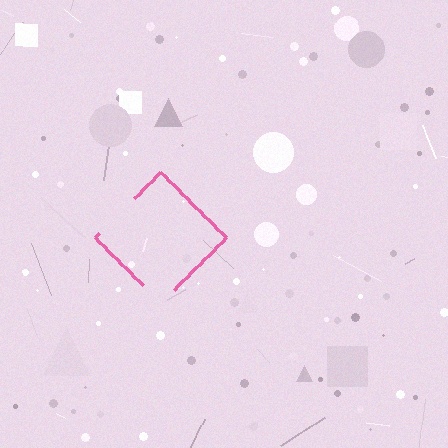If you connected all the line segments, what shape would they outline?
They would outline a diamond.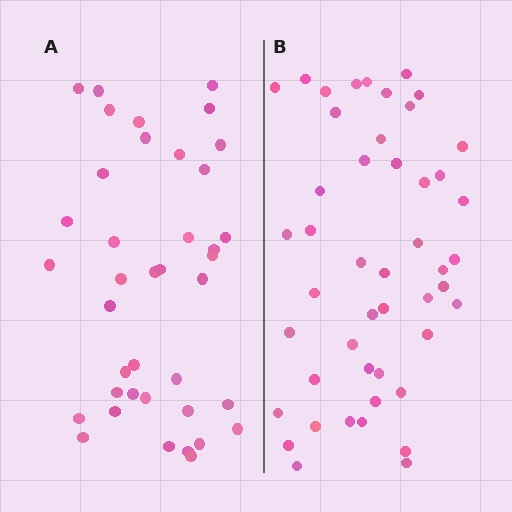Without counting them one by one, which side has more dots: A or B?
Region B (the right region) has more dots.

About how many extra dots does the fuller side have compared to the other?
Region B has roughly 8 or so more dots than region A.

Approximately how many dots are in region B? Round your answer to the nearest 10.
About 50 dots. (The exact count is 47, which rounds to 50.)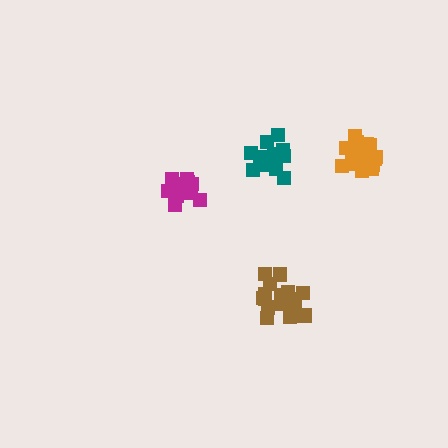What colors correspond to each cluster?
The clusters are colored: magenta, orange, brown, teal.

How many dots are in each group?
Group 1: 15 dots, Group 2: 19 dots, Group 3: 19 dots, Group 4: 15 dots (68 total).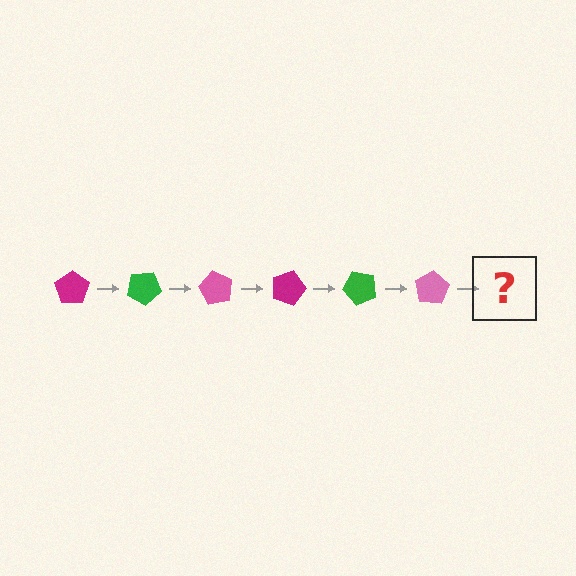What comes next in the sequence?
The next element should be a magenta pentagon, rotated 180 degrees from the start.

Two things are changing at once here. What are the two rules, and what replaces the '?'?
The two rules are that it rotates 30 degrees each step and the color cycles through magenta, green, and pink. The '?' should be a magenta pentagon, rotated 180 degrees from the start.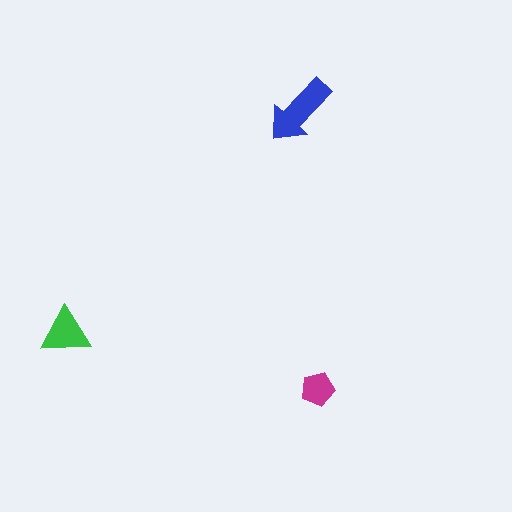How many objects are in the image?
There are 3 objects in the image.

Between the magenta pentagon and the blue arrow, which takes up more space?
The blue arrow.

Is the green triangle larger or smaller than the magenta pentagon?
Larger.